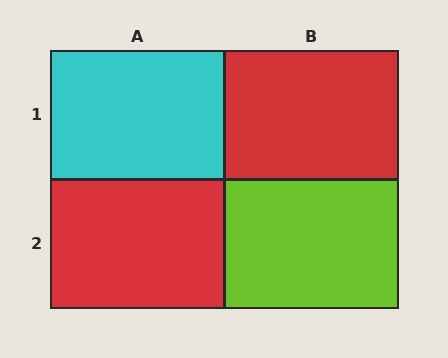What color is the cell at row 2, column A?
Red.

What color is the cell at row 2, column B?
Lime.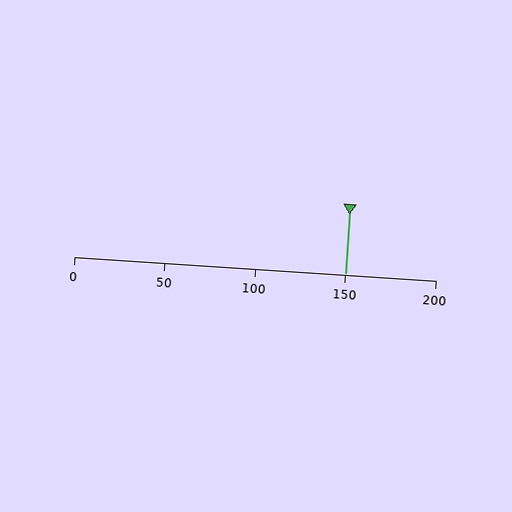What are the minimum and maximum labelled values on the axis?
The axis runs from 0 to 200.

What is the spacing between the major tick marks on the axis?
The major ticks are spaced 50 apart.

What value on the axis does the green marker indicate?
The marker indicates approximately 150.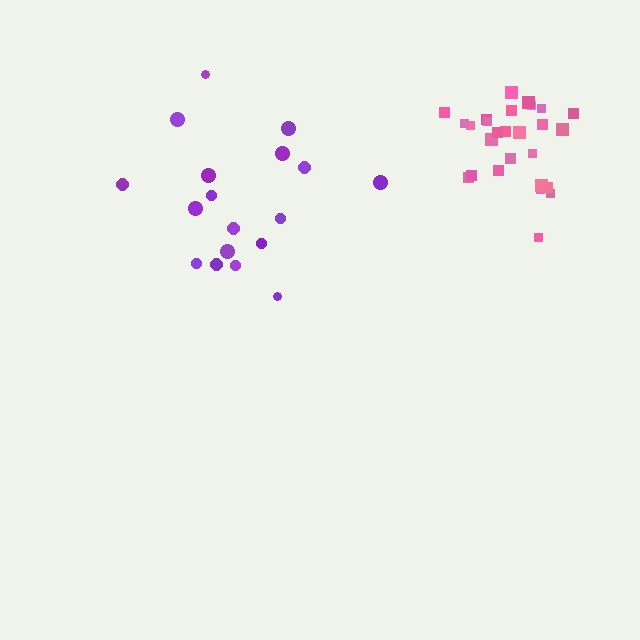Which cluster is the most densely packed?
Pink.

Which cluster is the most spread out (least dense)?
Purple.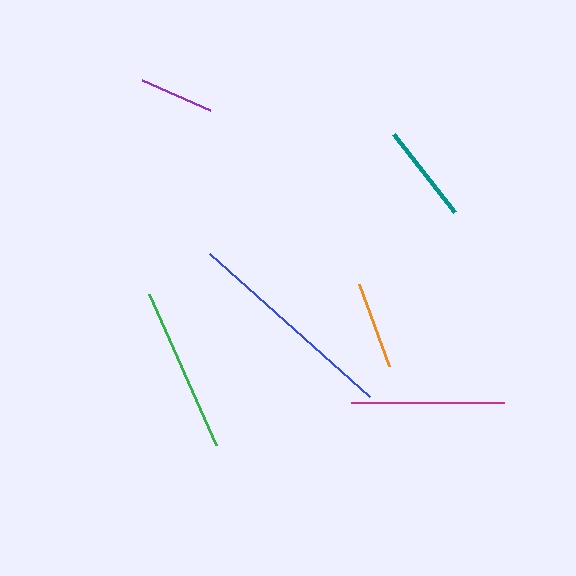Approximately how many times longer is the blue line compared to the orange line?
The blue line is approximately 2.5 times the length of the orange line.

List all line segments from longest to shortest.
From longest to shortest: blue, green, magenta, teal, orange, purple.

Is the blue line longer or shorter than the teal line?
The blue line is longer than the teal line.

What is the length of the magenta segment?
The magenta segment is approximately 152 pixels long.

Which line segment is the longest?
The blue line is the longest at approximately 215 pixels.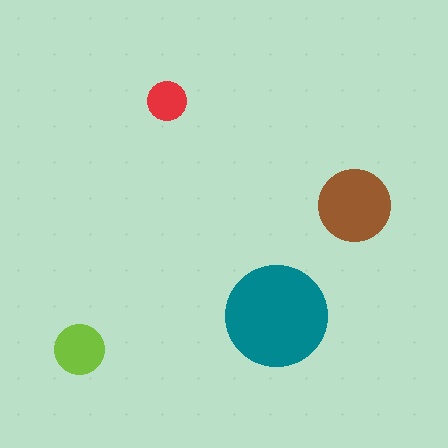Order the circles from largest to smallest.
the teal one, the brown one, the lime one, the red one.